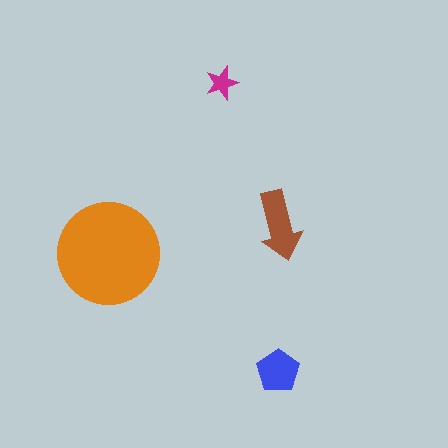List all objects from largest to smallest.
The orange circle, the brown arrow, the blue pentagon, the magenta star.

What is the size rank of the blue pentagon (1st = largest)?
3rd.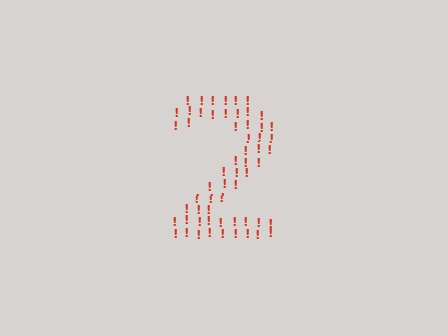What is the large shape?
The large shape is the digit 2.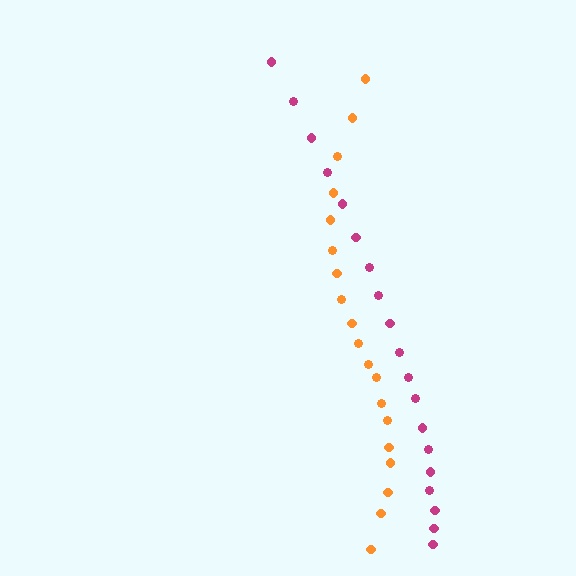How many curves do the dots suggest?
There are 2 distinct paths.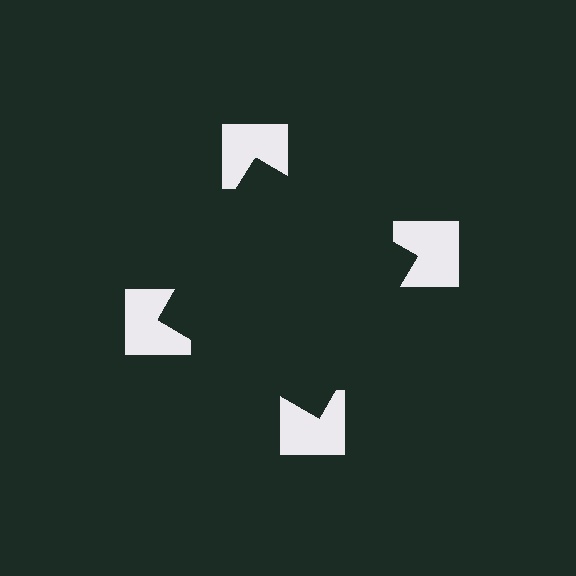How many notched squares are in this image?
There are 4 — one at each vertex of the illusory square.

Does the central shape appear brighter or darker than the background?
It typically appears slightly darker than the background, even though no actual brightness change is drawn.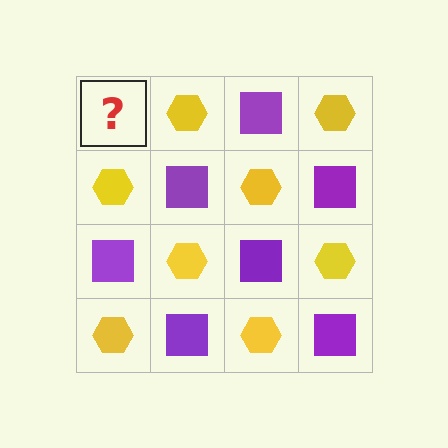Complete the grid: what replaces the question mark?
The question mark should be replaced with a purple square.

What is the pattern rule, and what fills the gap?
The rule is that it alternates purple square and yellow hexagon in a checkerboard pattern. The gap should be filled with a purple square.